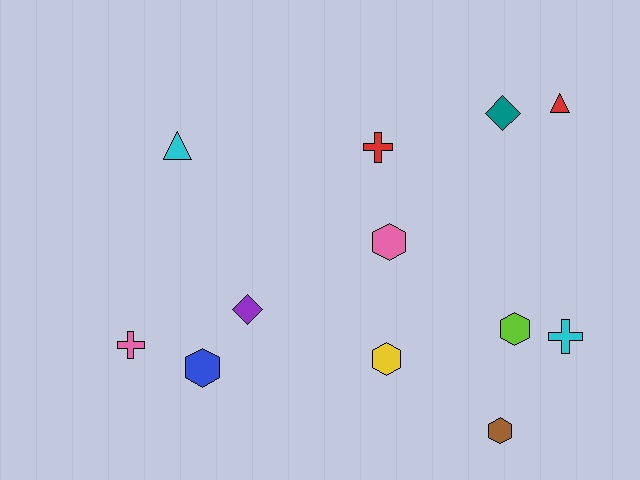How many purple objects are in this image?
There is 1 purple object.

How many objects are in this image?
There are 12 objects.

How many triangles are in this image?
There are 2 triangles.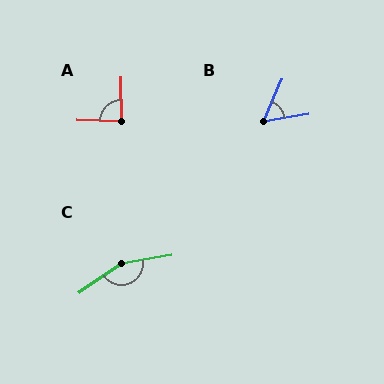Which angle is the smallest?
B, at approximately 58 degrees.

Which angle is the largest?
C, at approximately 155 degrees.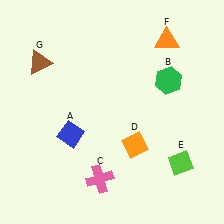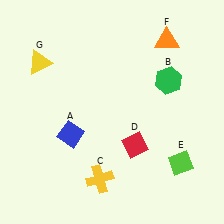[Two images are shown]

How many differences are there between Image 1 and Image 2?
There are 3 differences between the two images.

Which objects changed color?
C changed from pink to yellow. D changed from orange to red. G changed from brown to yellow.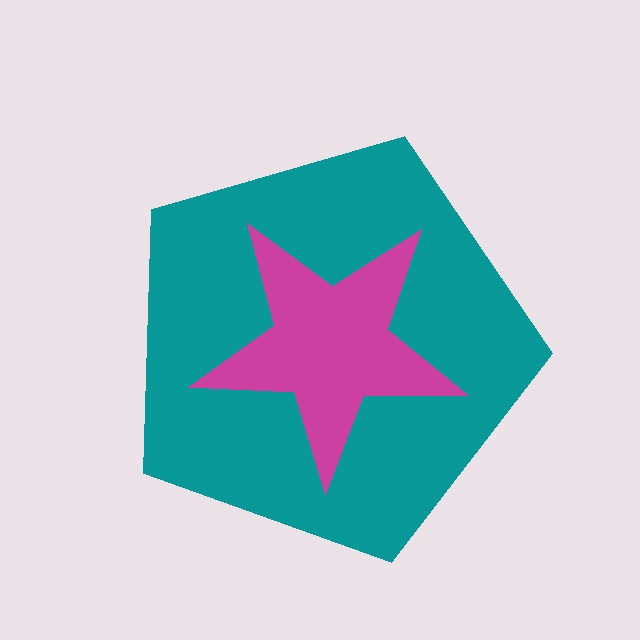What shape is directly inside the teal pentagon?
The magenta star.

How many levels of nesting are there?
2.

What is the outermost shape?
The teal pentagon.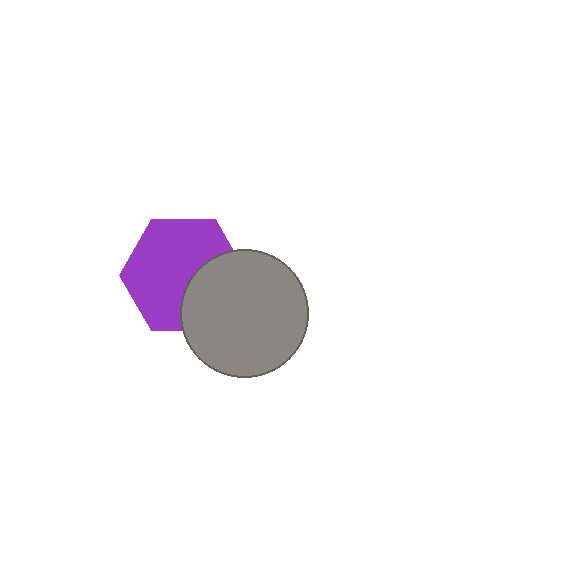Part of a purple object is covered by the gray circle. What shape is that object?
It is a hexagon.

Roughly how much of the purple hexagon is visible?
Most of it is visible (roughly 67%).